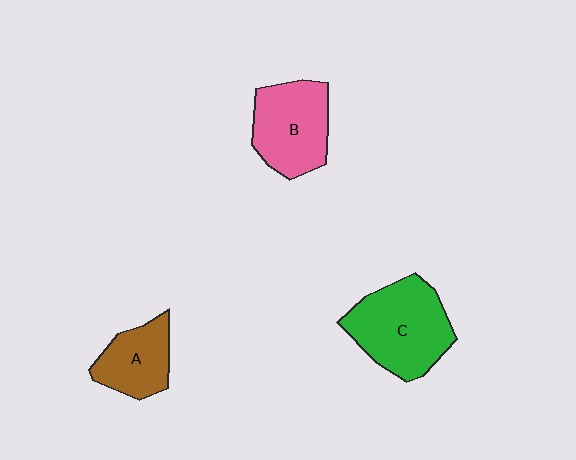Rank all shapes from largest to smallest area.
From largest to smallest: C (green), B (pink), A (brown).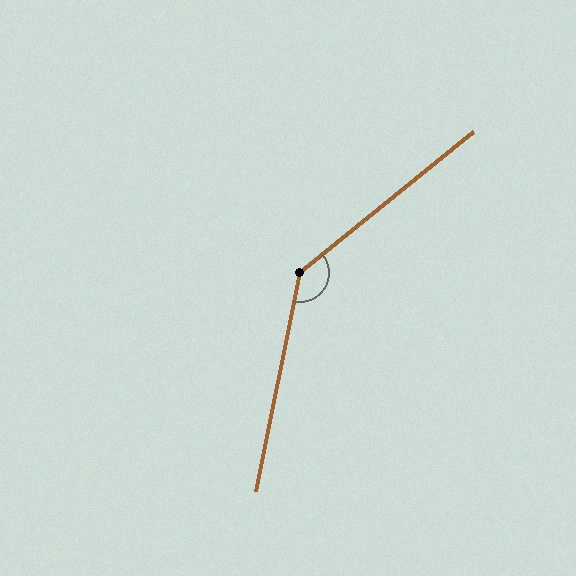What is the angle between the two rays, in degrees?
Approximately 141 degrees.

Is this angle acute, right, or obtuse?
It is obtuse.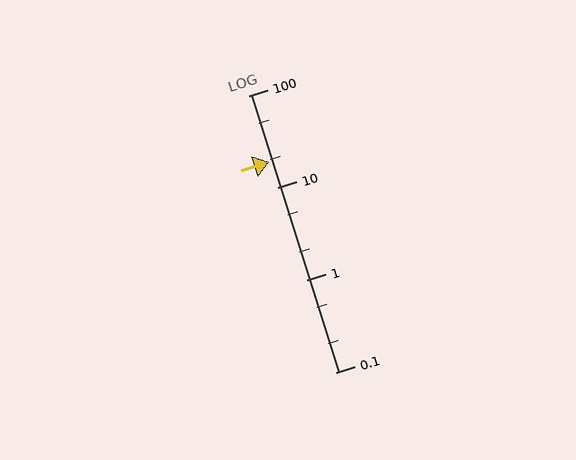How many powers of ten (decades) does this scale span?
The scale spans 3 decades, from 0.1 to 100.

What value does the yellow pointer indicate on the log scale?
The pointer indicates approximately 19.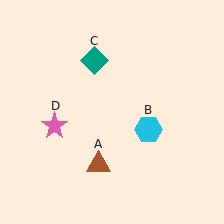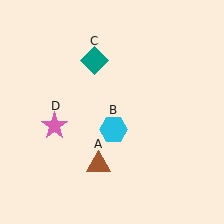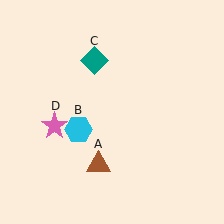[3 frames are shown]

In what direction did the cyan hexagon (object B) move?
The cyan hexagon (object B) moved left.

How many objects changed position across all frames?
1 object changed position: cyan hexagon (object B).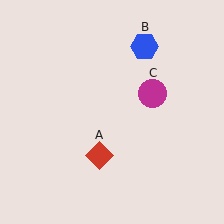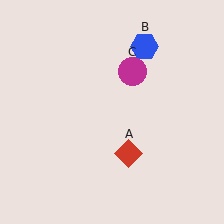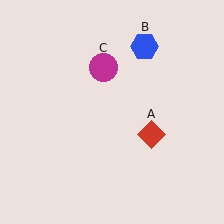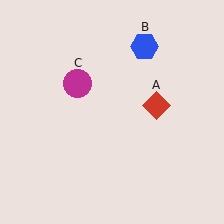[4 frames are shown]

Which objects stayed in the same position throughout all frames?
Blue hexagon (object B) remained stationary.